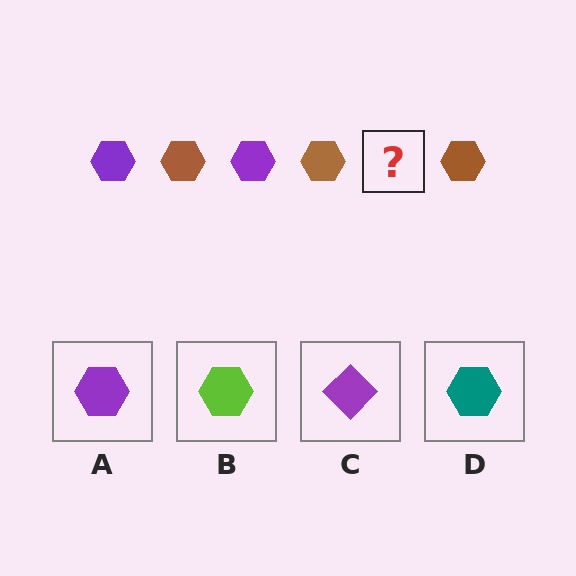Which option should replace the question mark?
Option A.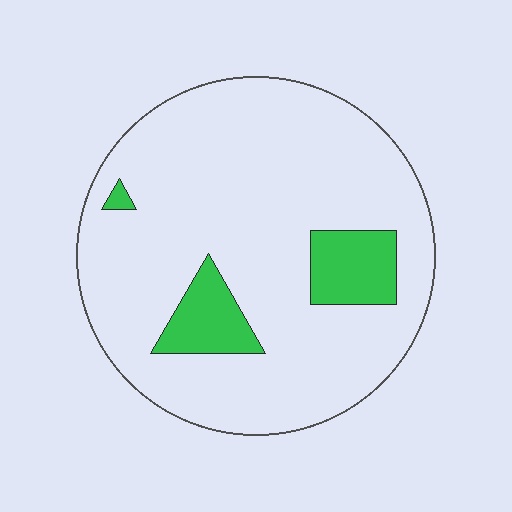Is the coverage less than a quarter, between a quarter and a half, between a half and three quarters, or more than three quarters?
Less than a quarter.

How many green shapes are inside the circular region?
3.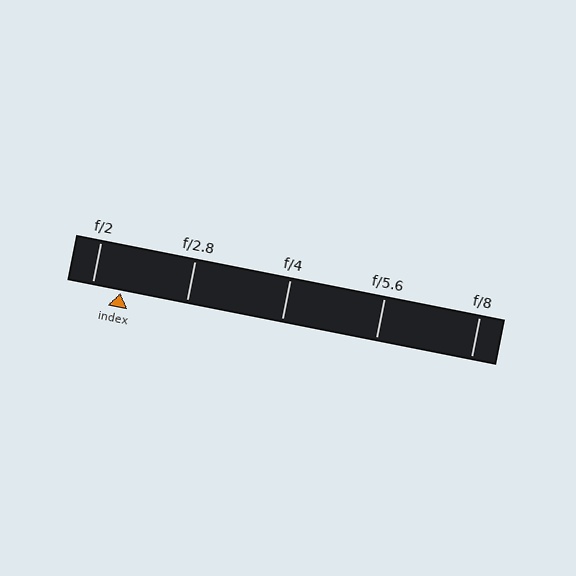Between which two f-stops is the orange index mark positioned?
The index mark is between f/2 and f/2.8.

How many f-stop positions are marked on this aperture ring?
There are 5 f-stop positions marked.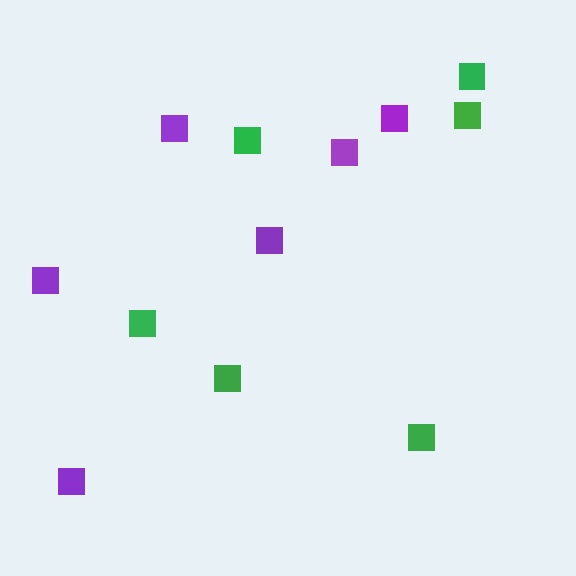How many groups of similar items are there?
There are 2 groups: one group of purple squares (6) and one group of green squares (6).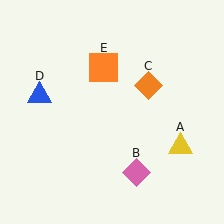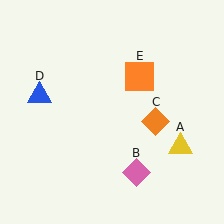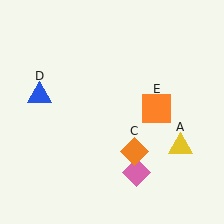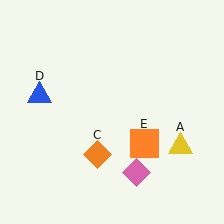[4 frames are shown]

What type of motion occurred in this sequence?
The orange diamond (object C), orange square (object E) rotated clockwise around the center of the scene.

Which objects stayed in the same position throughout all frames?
Yellow triangle (object A) and pink diamond (object B) and blue triangle (object D) remained stationary.